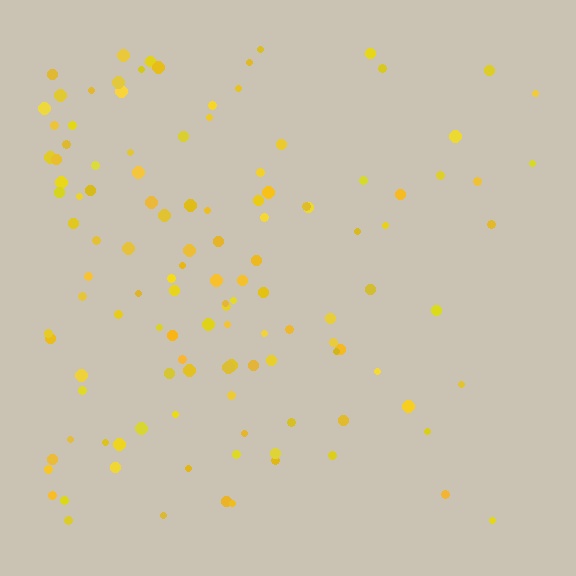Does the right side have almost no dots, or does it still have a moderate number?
Still a moderate number, just noticeably fewer than the left.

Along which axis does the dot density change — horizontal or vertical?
Horizontal.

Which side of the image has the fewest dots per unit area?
The right.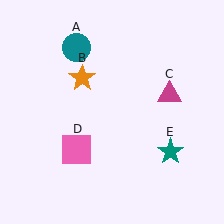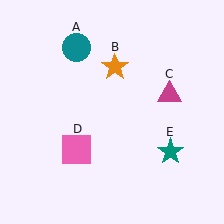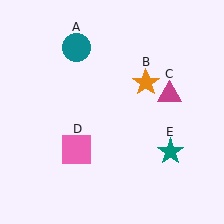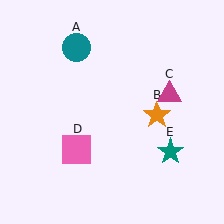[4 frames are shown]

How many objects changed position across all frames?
1 object changed position: orange star (object B).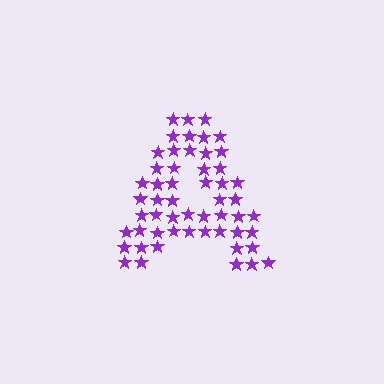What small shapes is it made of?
It is made of small stars.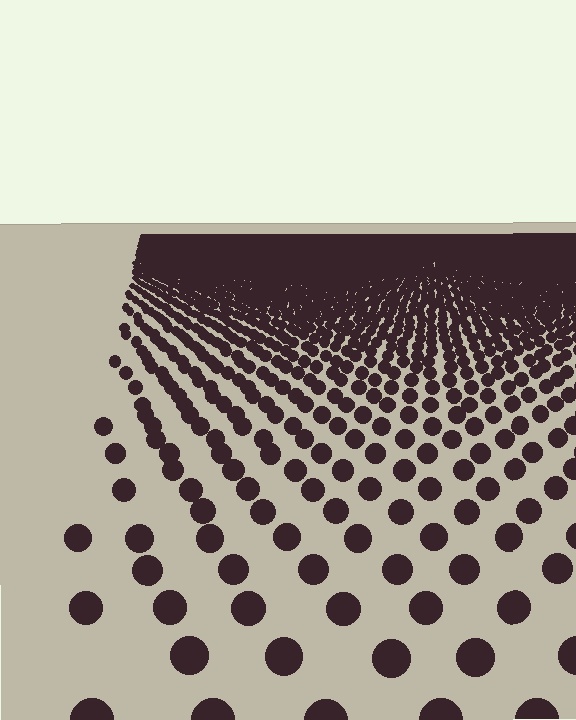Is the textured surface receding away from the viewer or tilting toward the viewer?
The surface is receding away from the viewer. Texture elements get smaller and denser toward the top.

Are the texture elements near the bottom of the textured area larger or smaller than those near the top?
Larger. Near the bottom, elements are closer to the viewer and appear at a bigger on-screen size.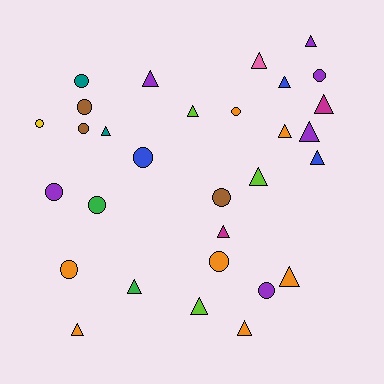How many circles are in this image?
There are 13 circles.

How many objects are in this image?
There are 30 objects.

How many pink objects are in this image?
There is 1 pink object.